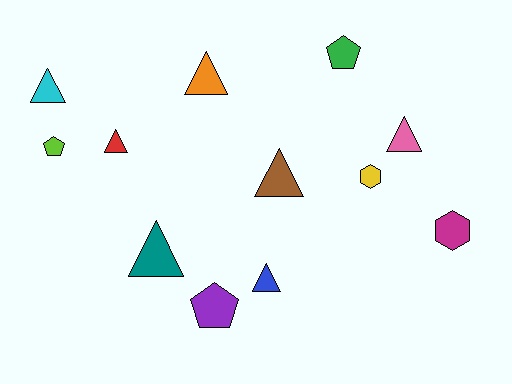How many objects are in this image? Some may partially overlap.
There are 12 objects.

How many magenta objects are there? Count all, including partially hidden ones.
There is 1 magenta object.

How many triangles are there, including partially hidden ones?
There are 7 triangles.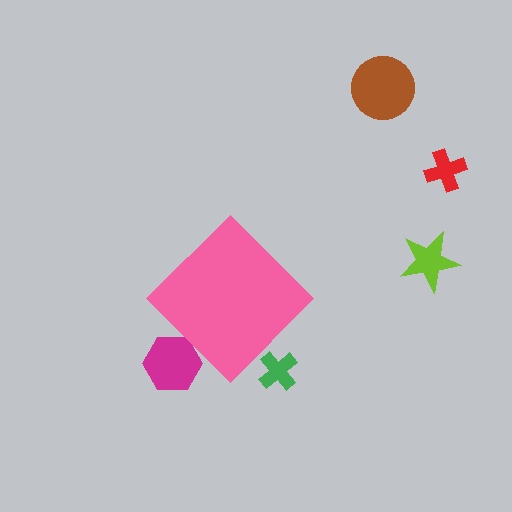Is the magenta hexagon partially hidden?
Yes, the magenta hexagon is partially hidden behind the pink diamond.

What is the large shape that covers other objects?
A pink diamond.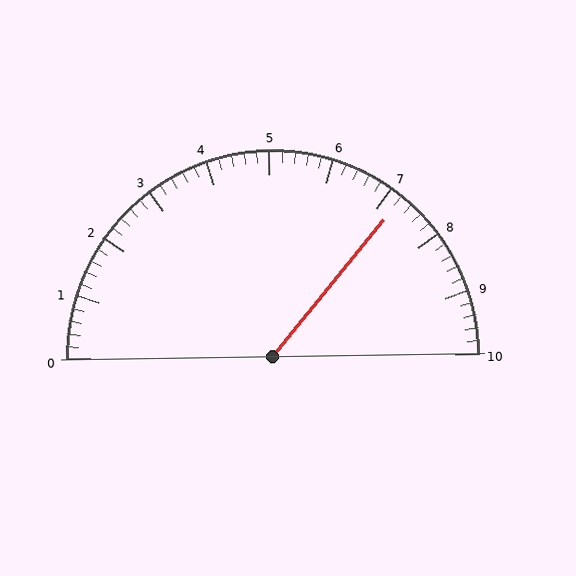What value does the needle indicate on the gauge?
The needle indicates approximately 7.2.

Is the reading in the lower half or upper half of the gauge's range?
The reading is in the upper half of the range (0 to 10).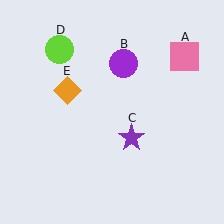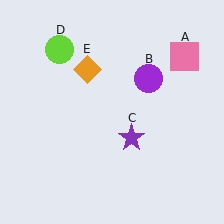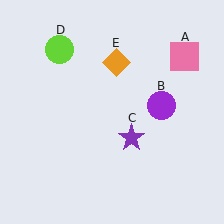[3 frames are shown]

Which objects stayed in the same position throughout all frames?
Pink square (object A) and purple star (object C) and lime circle (object D) remained stationary.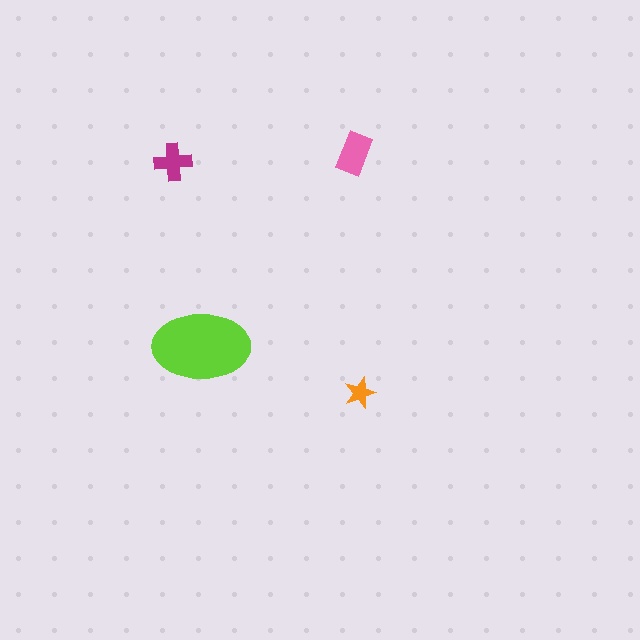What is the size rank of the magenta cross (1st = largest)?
3rd.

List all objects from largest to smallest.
The lime ellipse, the pink rectangle, the magenta cross, the orange star.